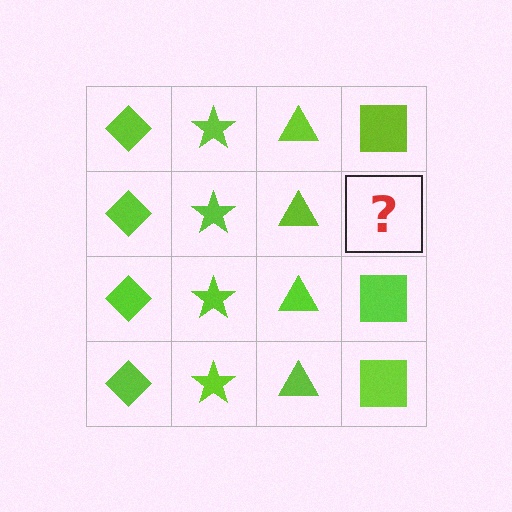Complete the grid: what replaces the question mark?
The question mark should be replaced with a lime square.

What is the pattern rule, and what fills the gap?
The rule is that each column has a consistent shape. The gap should be filled with a lime square.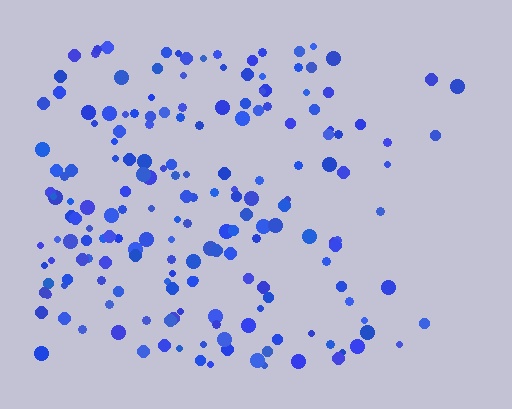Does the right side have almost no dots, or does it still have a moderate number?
Still a moderate number, just noticeably fewer than the left.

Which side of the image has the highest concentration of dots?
The left.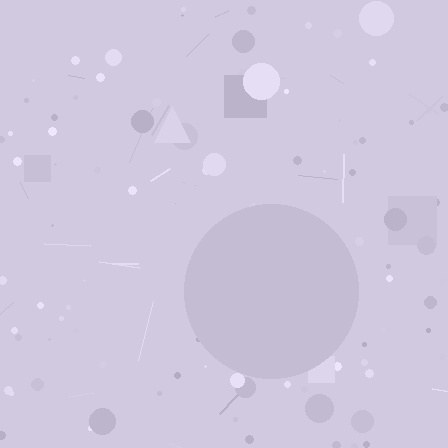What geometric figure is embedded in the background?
A circle is embedded in the background.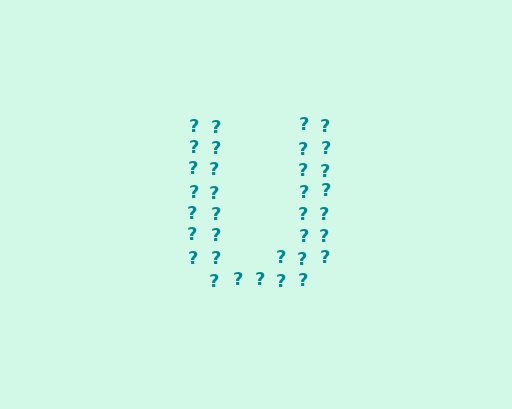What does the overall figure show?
The overall figure shows the letter U.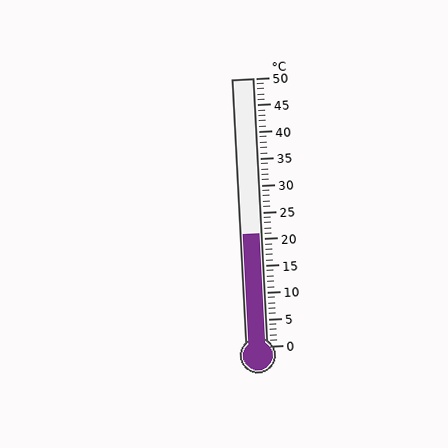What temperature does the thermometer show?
The thermometer shows approximately 21°C.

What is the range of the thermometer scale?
The thermometer scale ranges from 0°C to 50°C.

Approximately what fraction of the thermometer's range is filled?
The thermometer is filled to approximately 40% of its range.